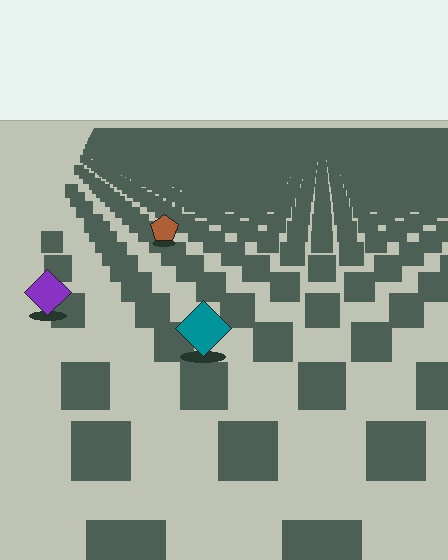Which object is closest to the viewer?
The teal diamond is closest. The texture marks near it are larger and more spread out.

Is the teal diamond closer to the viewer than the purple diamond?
Yes. The teal diamond is closer — you can tell from the texture gradient: the ground texture is coarser near it.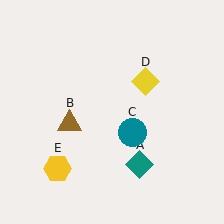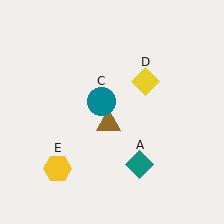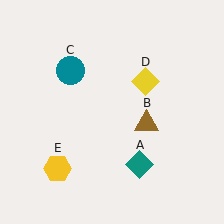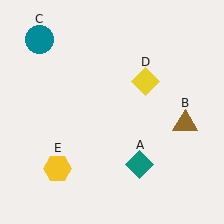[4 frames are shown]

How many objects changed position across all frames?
2 objects changed position: brown triangle (object B), teal circle (object C).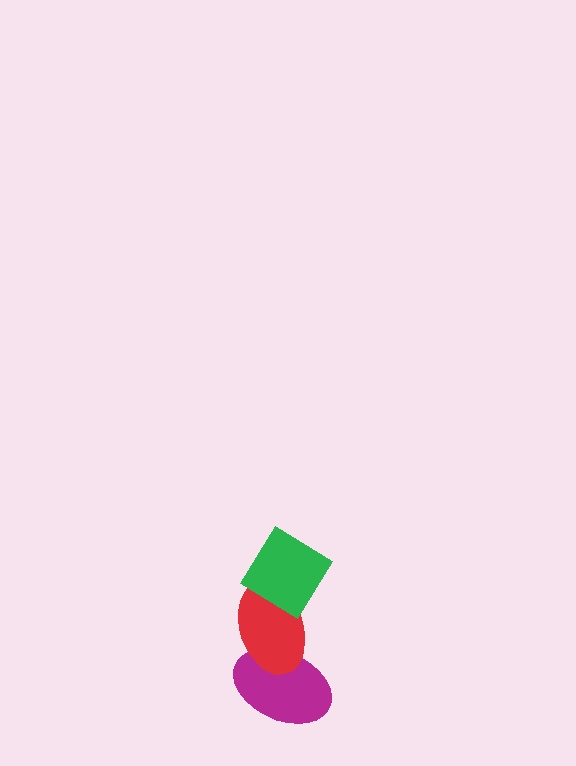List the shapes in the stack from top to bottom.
From top to bottom: the green diamond, the red ellipse, the magenta ellipse.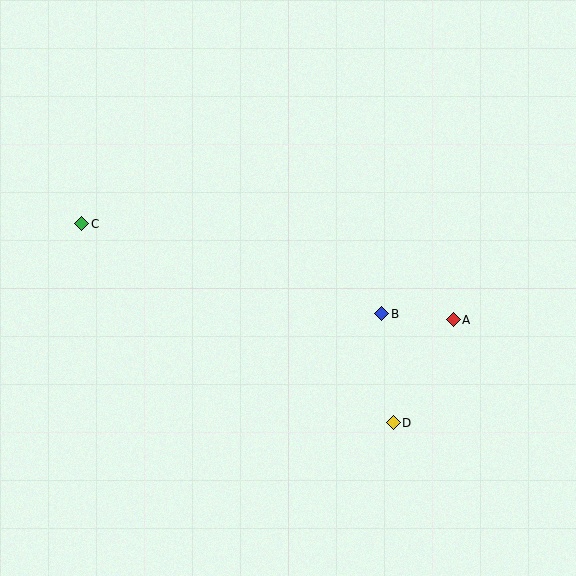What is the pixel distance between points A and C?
The distance between A and C is 384 pixels.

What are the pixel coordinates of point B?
Point B is at (382, 314).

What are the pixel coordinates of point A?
Point A is at (453, 320).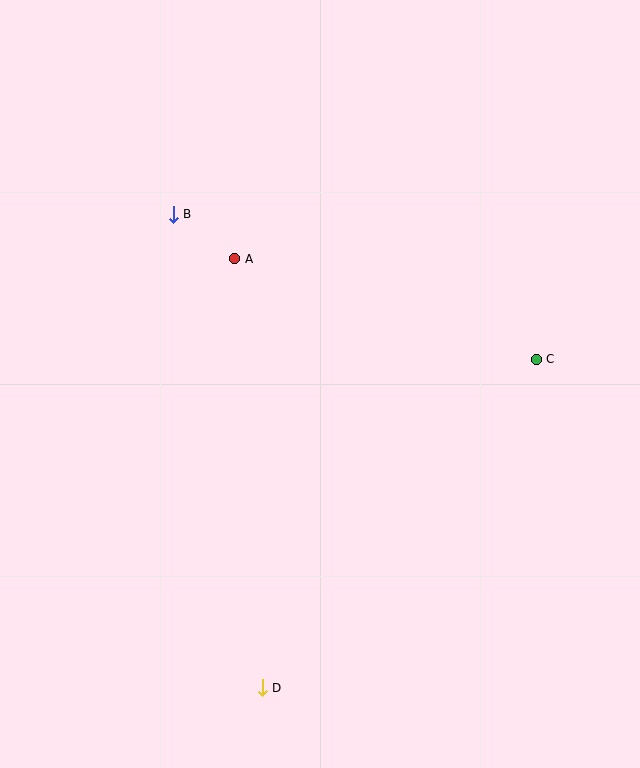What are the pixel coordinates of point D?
Point D is at (262, 688).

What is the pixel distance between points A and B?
The distance between A and B is 76 pixels.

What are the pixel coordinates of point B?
Point B is at (173, 214).